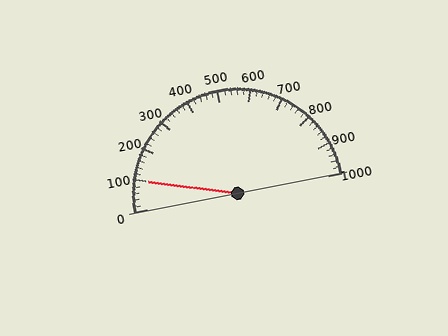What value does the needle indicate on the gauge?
The needle indicates approximately 100.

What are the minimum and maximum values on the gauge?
The gauge ranges from 0 to 1000.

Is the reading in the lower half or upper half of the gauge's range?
The reading is in the lower half of the range (0 to 1000).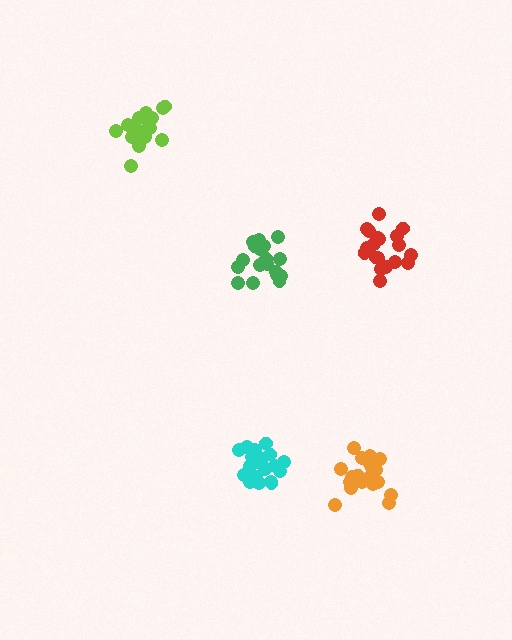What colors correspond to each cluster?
The clusters are colored: cyan, red, green, orange, lime.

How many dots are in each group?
Group 1: 19 dots, Group 2: 19 dots, Group 3: 20 dots, Group 4: 19 dots, Group 5: 18 dots (95 total).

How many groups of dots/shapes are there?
There are 5 groups.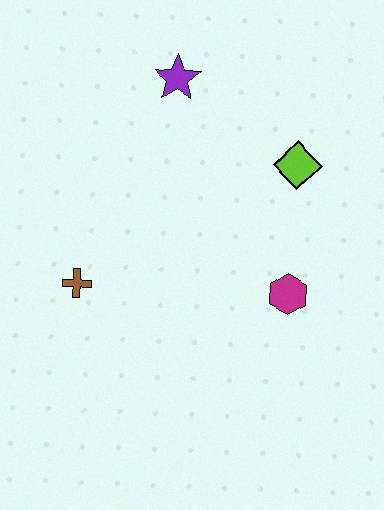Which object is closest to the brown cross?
The magenta hexagon is closest to the brown cross.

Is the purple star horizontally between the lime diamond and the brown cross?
Yes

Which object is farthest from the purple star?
The magenta hexagon is farthest from the purple star.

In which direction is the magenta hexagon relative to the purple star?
The magenta hexagon is below the purple star.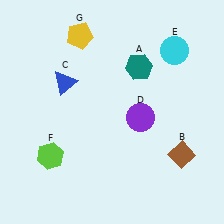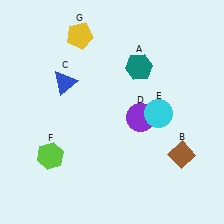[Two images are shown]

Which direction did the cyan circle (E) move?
The cyan circle (E) moved down.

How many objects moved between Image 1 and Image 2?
1 object moved between the two images.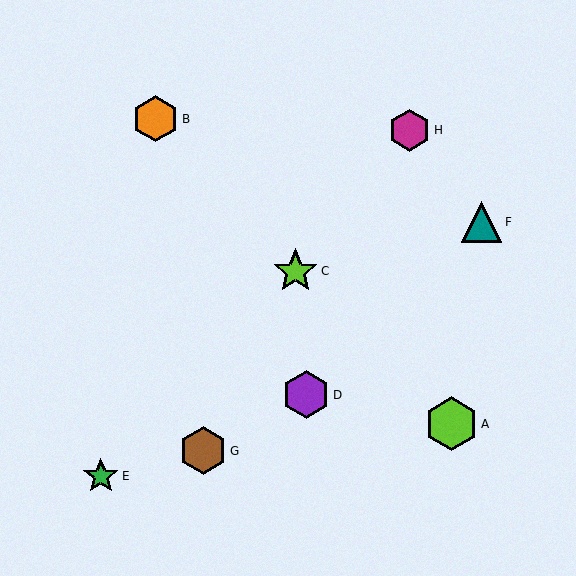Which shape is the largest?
The lime hexagon (labeled A) is the largest.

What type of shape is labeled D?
Shape D is a purple hexagon.